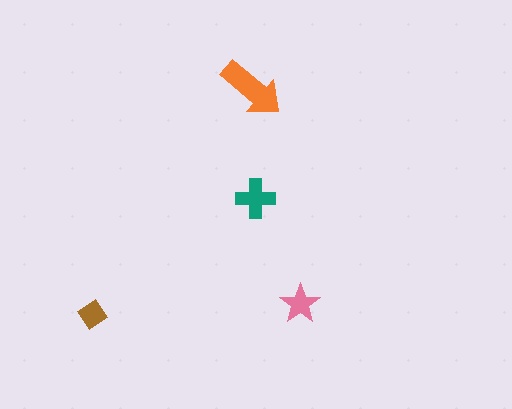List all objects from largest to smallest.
The orange arrow, the teal cross, the pink star, the brown diamond.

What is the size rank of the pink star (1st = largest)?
3rd.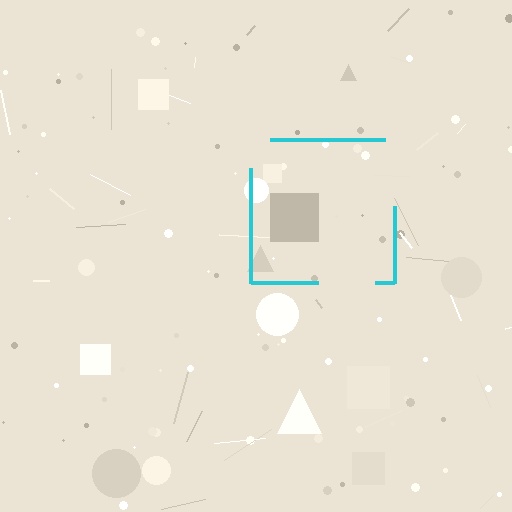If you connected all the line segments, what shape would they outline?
They would outline a square.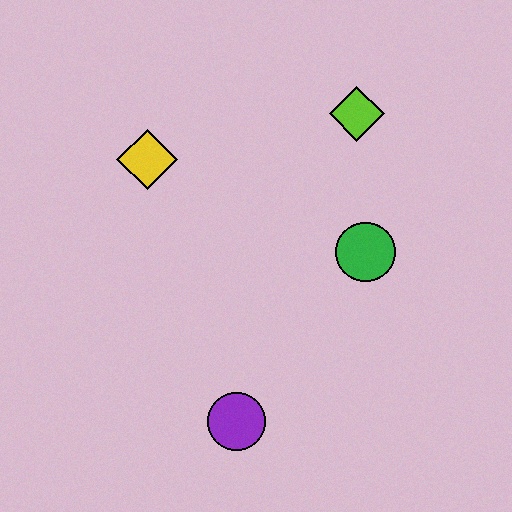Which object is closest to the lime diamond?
The green circle is closest to the lime diamond.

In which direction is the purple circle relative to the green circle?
The purple circle is below the green circle.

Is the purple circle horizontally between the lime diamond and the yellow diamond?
Yes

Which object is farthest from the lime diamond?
The purple circle is farthest from the lime diamond.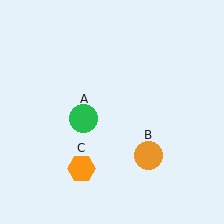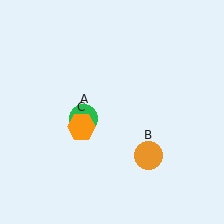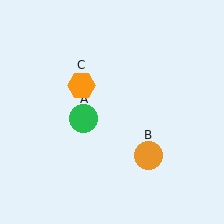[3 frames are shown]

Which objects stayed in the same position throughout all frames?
Green circle (object A) and orange circle (object B) remained stationary.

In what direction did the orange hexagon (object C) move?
The orange hexagon (object C) moved up.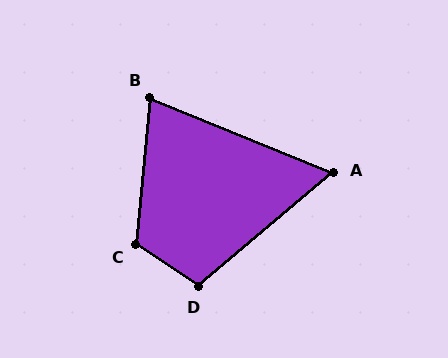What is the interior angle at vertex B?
Approximately 74 degrees (acute).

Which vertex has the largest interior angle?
C, at approximately 118 degrees.